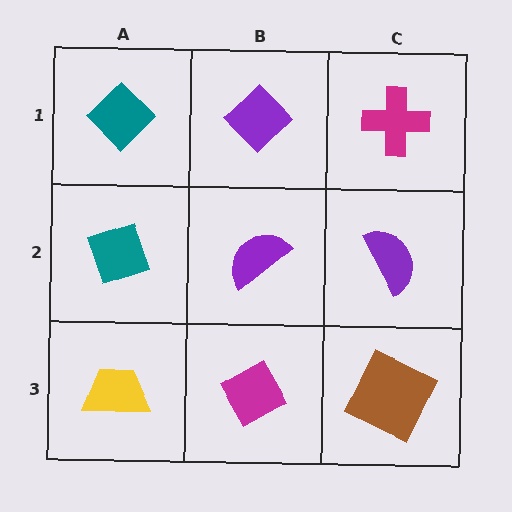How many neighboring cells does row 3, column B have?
3.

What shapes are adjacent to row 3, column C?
A purple semicircle (row 2, column C), a magenta diamond (row 3, column B).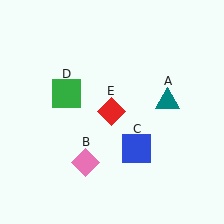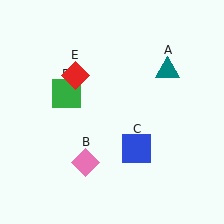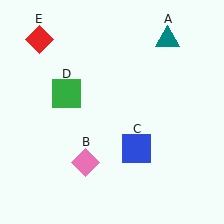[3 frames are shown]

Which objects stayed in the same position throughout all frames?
Pink diamond (object B) and blue square (object C) and green square (object D) remained stationary.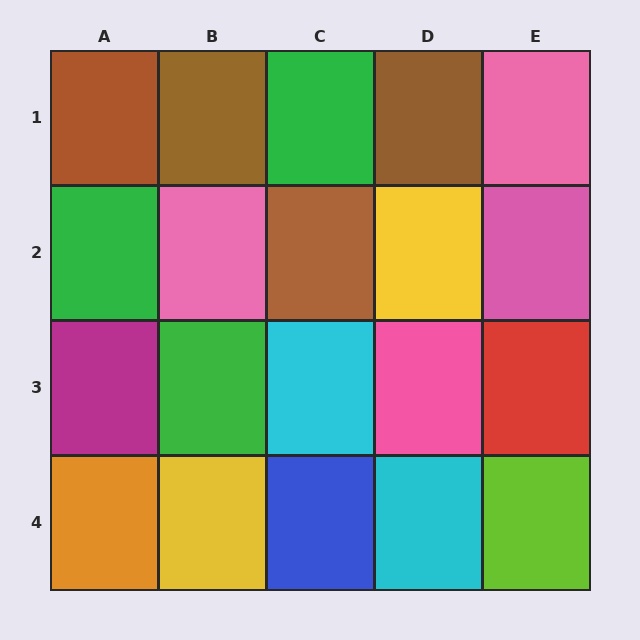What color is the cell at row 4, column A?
Orange.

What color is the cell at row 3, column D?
Pink.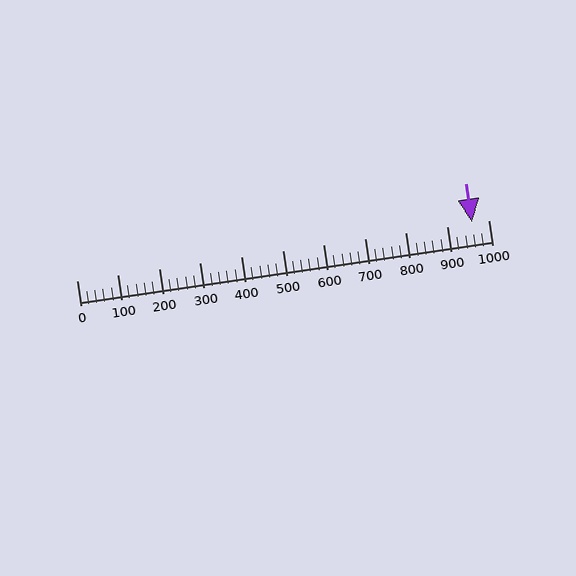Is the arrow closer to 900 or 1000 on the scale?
The arrow is closer to 1000.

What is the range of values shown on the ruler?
The ruler shows values from 0 to 1000.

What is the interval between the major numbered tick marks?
The major tick marks are spaced 100 units apart.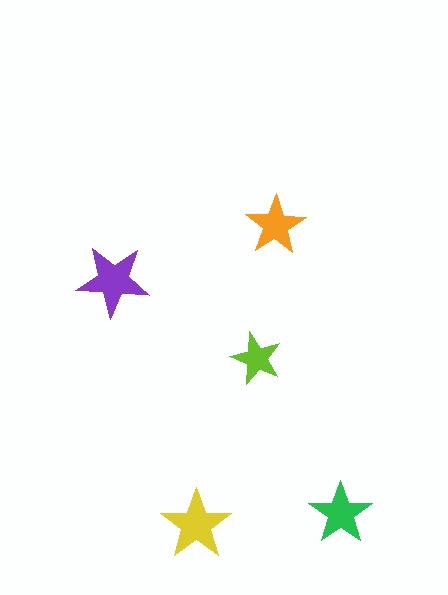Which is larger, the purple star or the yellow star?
The purple one.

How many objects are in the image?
There are 5 objects in the image.